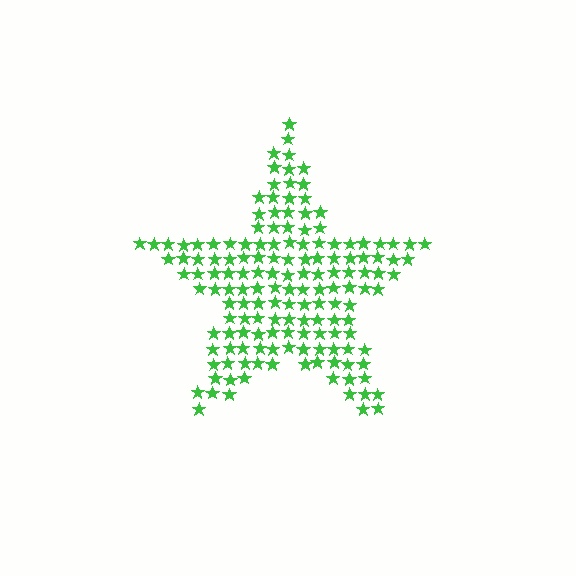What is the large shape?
The large shape is a star.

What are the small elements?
The small elements are stars.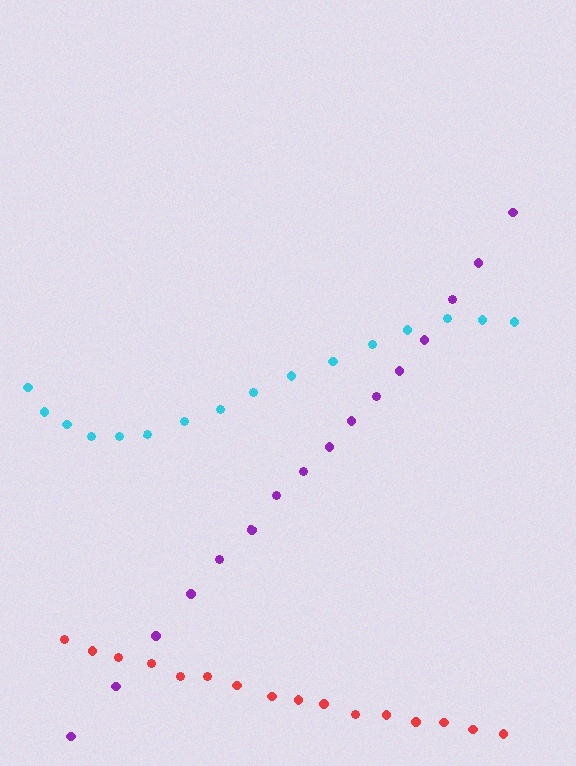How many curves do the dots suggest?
There are 3 distinct paths.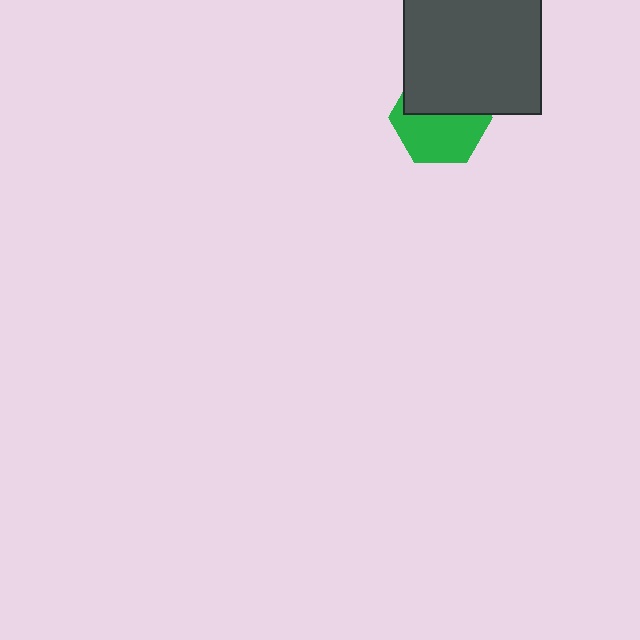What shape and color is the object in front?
The object in front is a dark gray square.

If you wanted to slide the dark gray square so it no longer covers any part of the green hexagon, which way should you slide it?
Slide it up — that is the most direct way to separate the two shapes.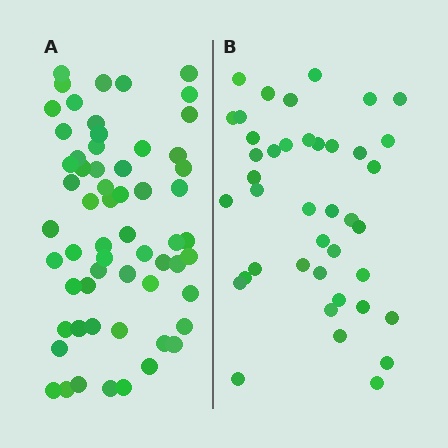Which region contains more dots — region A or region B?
Region A (the left region) has more dots.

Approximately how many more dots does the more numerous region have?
Region A has approximately 20 more dots than region B.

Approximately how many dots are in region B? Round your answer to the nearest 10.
About 40 dots. (The exact count is 41, which rounds to 40.)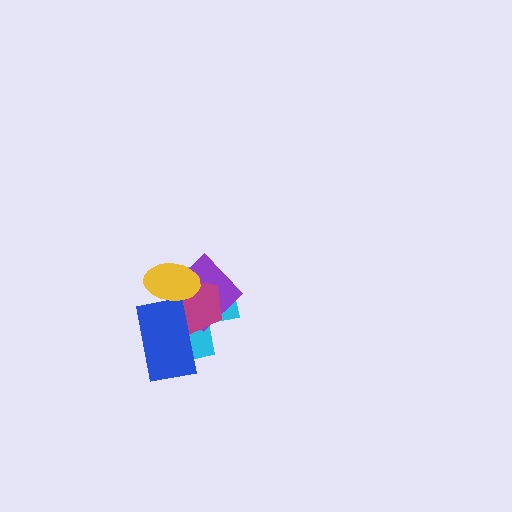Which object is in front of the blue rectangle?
The yellow ellipse is in front of the blue rectangle.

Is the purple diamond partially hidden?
Yes, it is partially covered by another shape.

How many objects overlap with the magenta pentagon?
4 objects overlap with the magenta pentagon.